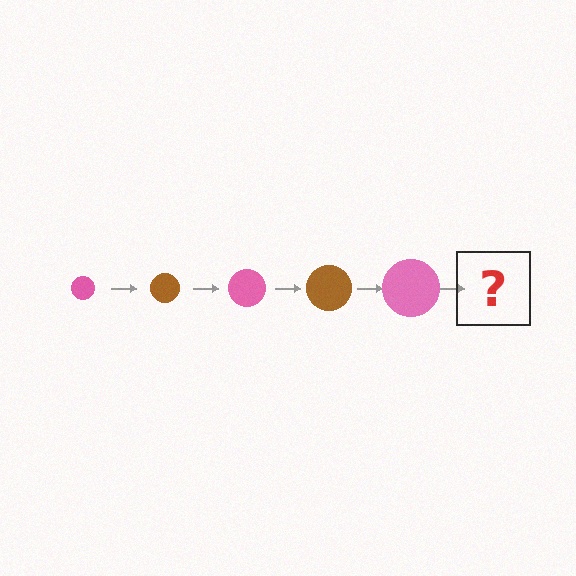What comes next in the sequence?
The next element should be a brown circle, larger than the previous one.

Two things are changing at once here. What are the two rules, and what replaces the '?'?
The two rules are that the circle grows larger each step and the color cycles through pink and brown. The '?' should be a brown circle, larger than the previous one.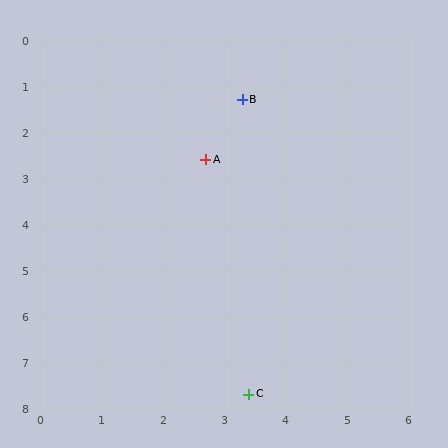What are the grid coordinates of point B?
Point B is at approximately (3.3, 1.3).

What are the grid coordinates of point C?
Point C is at approximately (3.4, 7.7).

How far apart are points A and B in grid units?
Points A and B are about 1.4 grid units apart.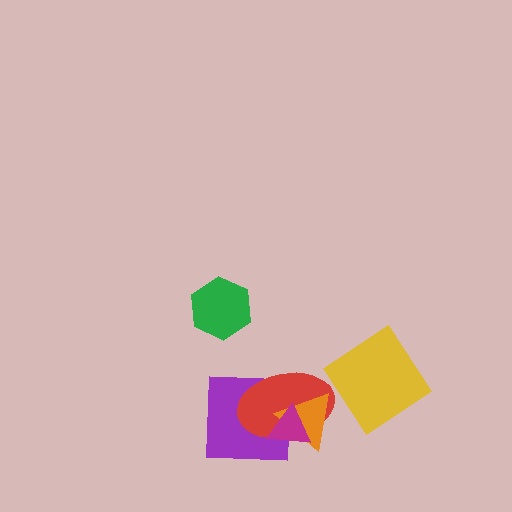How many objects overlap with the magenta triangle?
3 objects overlap with the magenta triangle.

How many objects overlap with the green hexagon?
0 objects overlap with the green hexagon.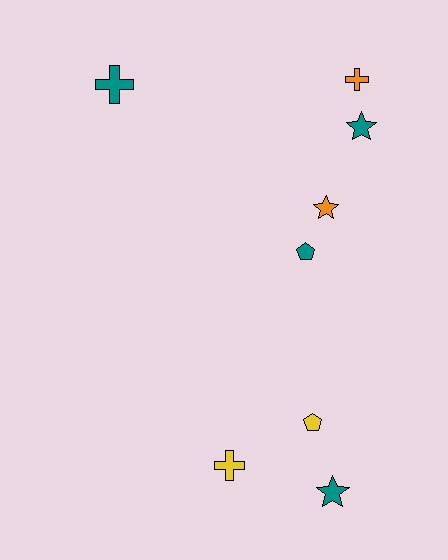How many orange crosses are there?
There is 1 orange cross.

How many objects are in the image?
There are 8 objects.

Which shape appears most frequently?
Cross, with 3 objects.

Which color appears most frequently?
Teal, with 4 objects.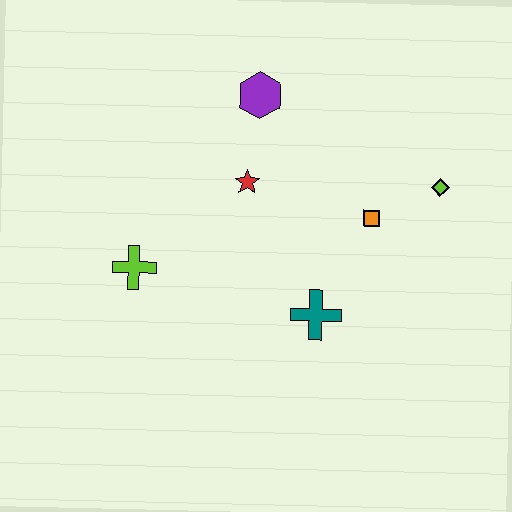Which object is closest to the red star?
The purple hexagon is closest to the red star.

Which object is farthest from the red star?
The lime diamond is farthest from the red star.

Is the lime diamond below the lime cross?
No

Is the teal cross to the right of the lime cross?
Yes